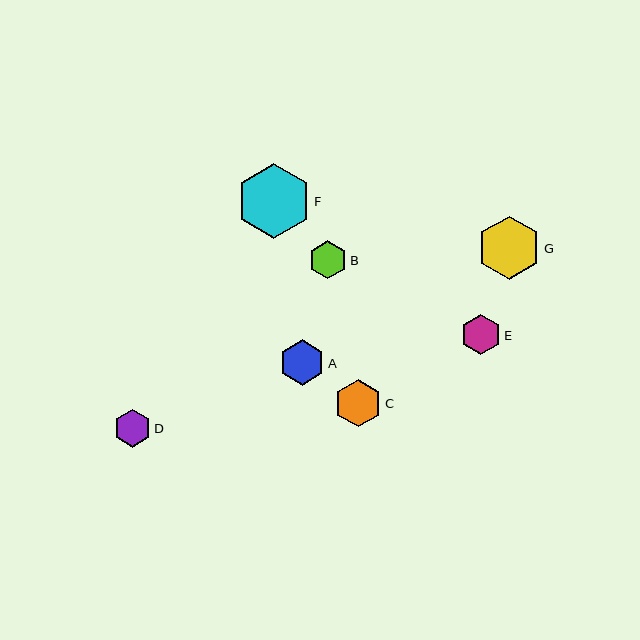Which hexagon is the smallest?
Hexagon D is the smallest with a size of approximately 38 pixels.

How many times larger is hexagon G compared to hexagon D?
Hexagon G is approximately 1.7 times the size of hexagon D.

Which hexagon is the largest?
Hexagon F is the largest with a size of approximately 75 pixels.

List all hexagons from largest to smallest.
From largest to smallest: F, G, C, A, E, B, D.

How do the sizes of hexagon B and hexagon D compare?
Hexagon B and hexagon D are approximately the same size.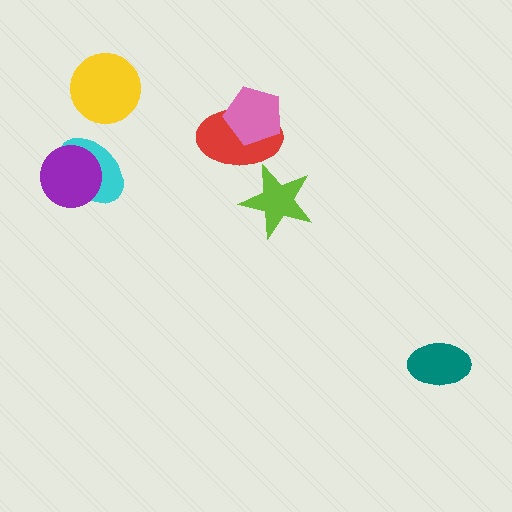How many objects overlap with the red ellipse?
2 objects overlap with the red ellipse.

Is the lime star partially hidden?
Yes, it is partially covered by another shape.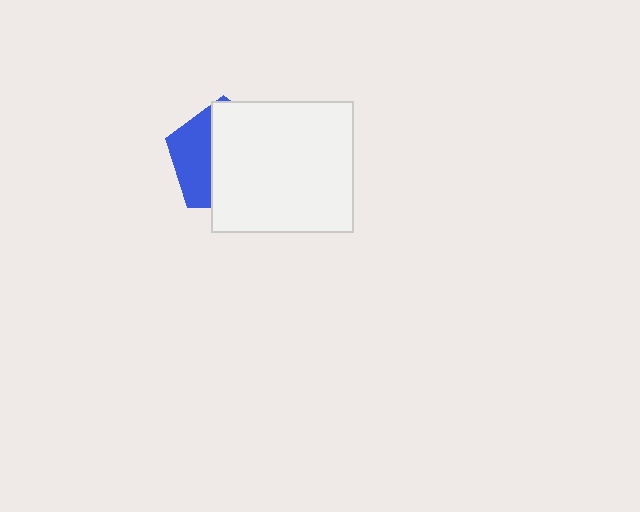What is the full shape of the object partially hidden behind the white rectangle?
The partially hidden object is a blue pentagon.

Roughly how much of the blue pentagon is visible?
A small part of it is visible (roughly 36%).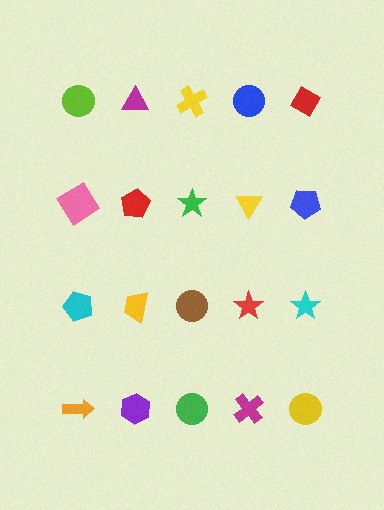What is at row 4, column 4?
A magenta cross.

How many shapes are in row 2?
5 shapes.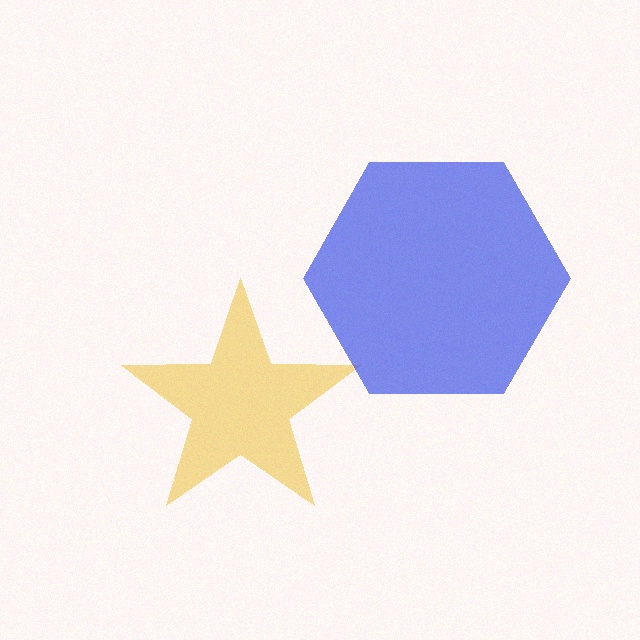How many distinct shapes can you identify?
There are 2 distinct shapes: a yellow star, a blue hexagon.